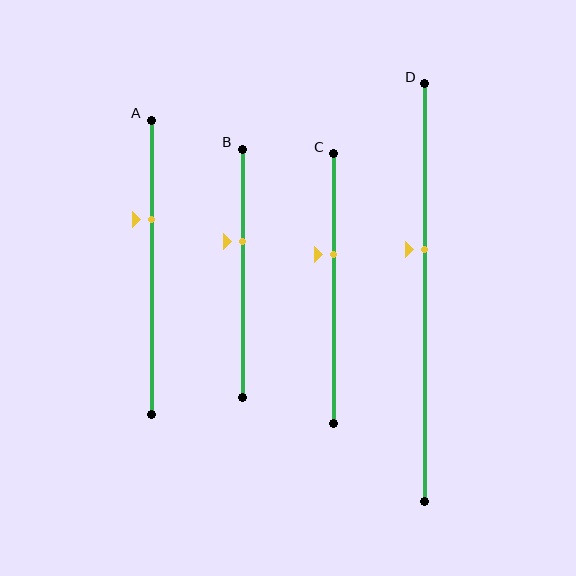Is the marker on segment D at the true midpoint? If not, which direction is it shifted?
No, the marker on segment D is shifted upward by about 10% of the segment length.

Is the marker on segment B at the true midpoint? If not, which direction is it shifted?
No, the marker on segment B is shifted upward by about 13% of the segment length.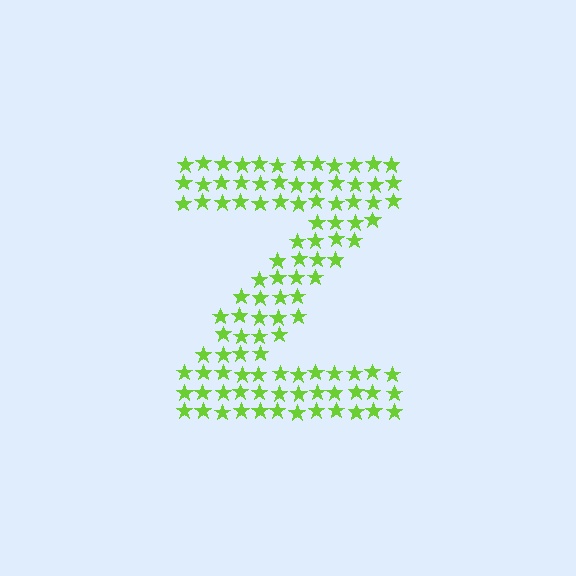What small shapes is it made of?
It is made of small stars.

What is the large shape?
The large shape is the letter Z.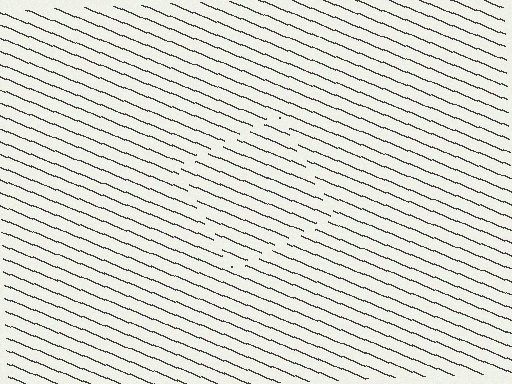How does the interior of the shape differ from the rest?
The interior of the shape contains the same grating, shifted by half a period — the contour is defined by the phase discontinuity where line-ends from the inner and outer gratings abut.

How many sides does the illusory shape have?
4 sides — the line-ends trace a square.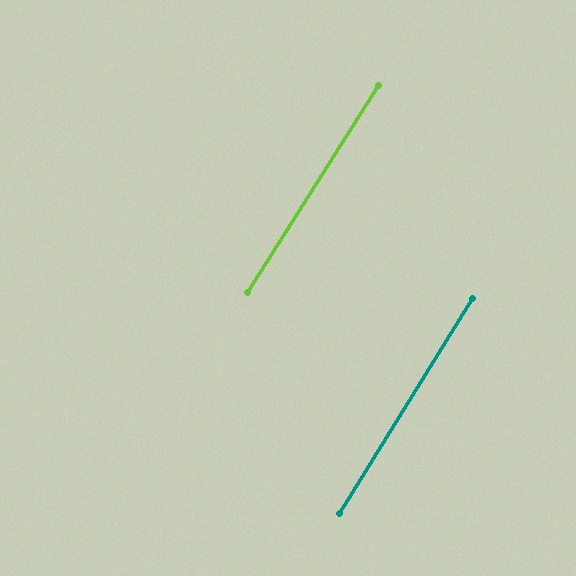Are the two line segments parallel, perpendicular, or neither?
Parallel — their directions differ by only 0.4°.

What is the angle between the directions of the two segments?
Approximately 0 degrees.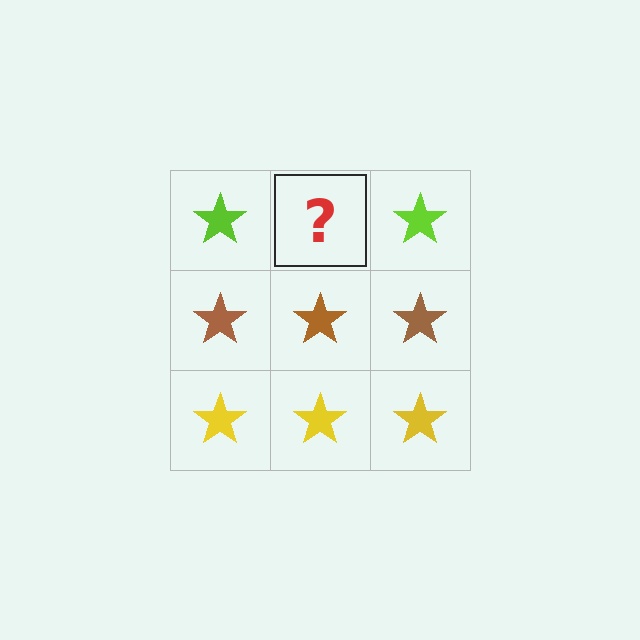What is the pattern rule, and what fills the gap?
The rule is that each row has a consistent color. The gap should be filled with a lime star.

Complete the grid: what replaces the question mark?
The question mark should be replaced with a lime star.